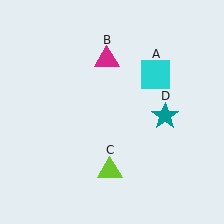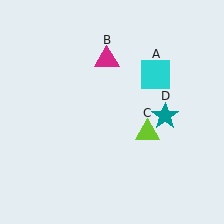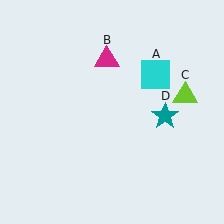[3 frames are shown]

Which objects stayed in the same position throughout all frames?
Cyan square (object A) and magenta triangle (object B) and teal star (object D) remained stationary.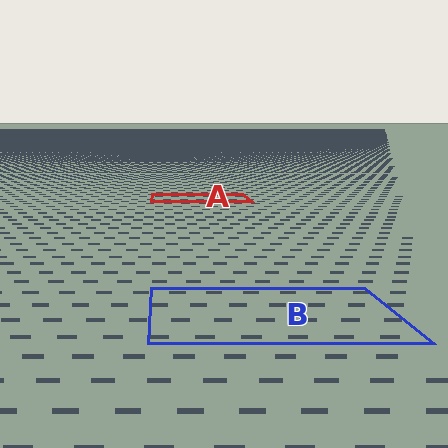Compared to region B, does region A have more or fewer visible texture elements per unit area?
Region A has more texture elements per unit area — they are packed more densely because it is farther away.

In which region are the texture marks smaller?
The texture marks are smaller in region A, because it is farther away.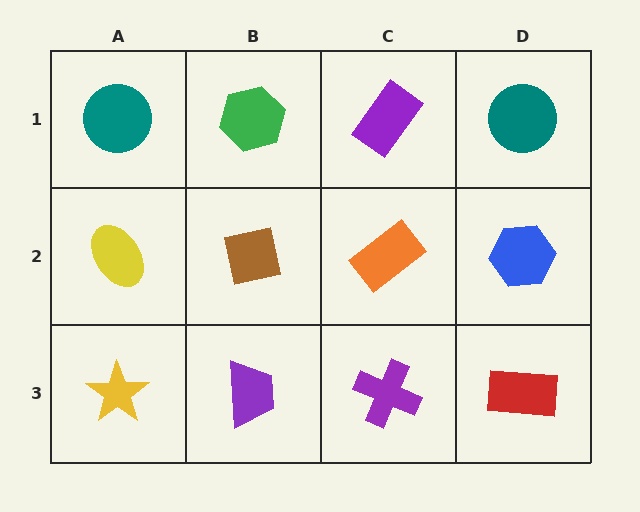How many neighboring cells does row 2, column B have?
4.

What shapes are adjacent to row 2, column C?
A purple rectangle (row 1, column C), a purple cross (row 3, column C), a brown square (row 2, column B), a blue hexagon (row 2, column D).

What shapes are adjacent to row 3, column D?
A blue hexagon (row 2, column D), a purple cross (row 3, column C).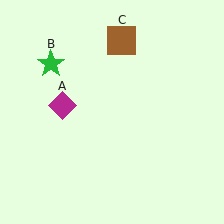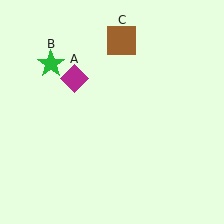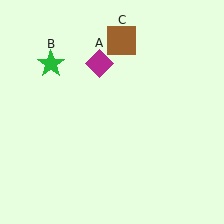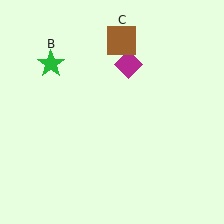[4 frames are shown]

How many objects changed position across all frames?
1 object changed position: magenta diamond (object A).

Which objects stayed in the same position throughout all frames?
Green star (object B) and brown square (object C) remained stationary.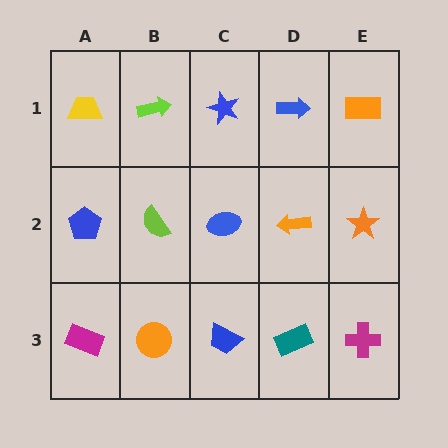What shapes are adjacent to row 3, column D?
An orange arrow (row 2, column D), a blue trapezoid (row 3, column C), a magenta cross (row 3, column E).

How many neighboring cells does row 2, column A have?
3.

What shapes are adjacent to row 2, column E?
An orange rectangle (row 1, column E), a magenta cross (row 3, column E), an orange arrow (row 2, column D).